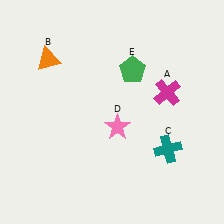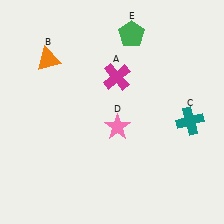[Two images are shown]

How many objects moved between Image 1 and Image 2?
3 objects moved between the two images.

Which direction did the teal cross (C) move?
The teal cross (C) moved up.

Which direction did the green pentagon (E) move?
The green pentagon (E) moved up.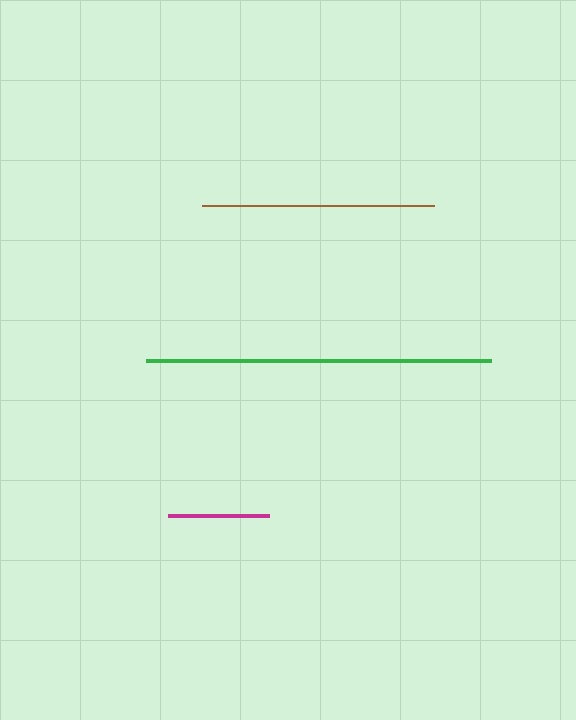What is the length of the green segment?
The green segment is approximately 345 pixels long.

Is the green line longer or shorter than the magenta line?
The green line is longer than the magenta line.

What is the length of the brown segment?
The brown segment is approximately 232 pixels long.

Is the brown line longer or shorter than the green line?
The green line is longer than the brown line.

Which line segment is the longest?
The green line is the longest at approximately 345 pixels.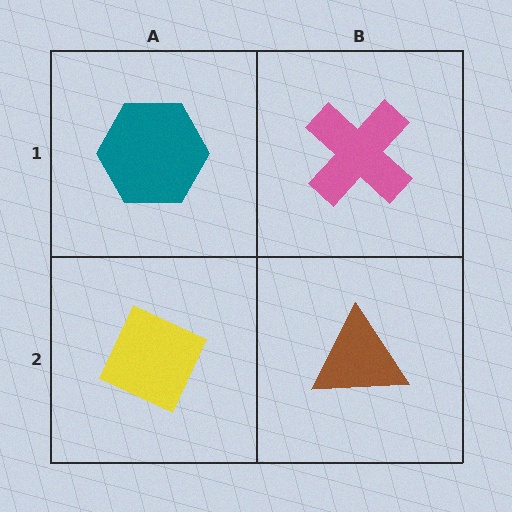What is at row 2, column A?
A yellow diamond.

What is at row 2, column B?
A brown triangle.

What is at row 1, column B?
A pink cross.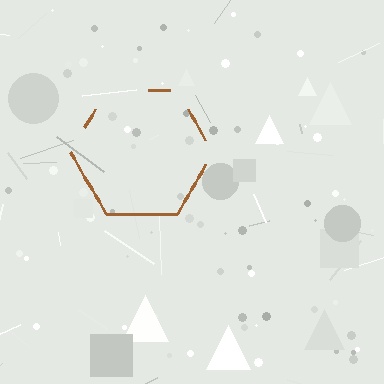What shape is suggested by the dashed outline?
The dashed outline suggests a hexagon.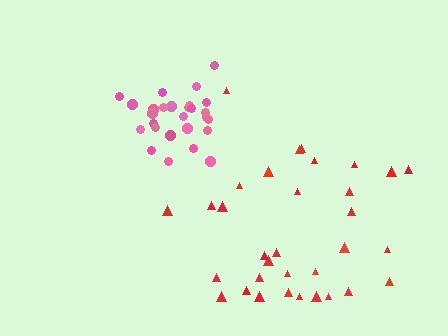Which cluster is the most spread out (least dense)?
Red.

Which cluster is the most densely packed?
Pink.